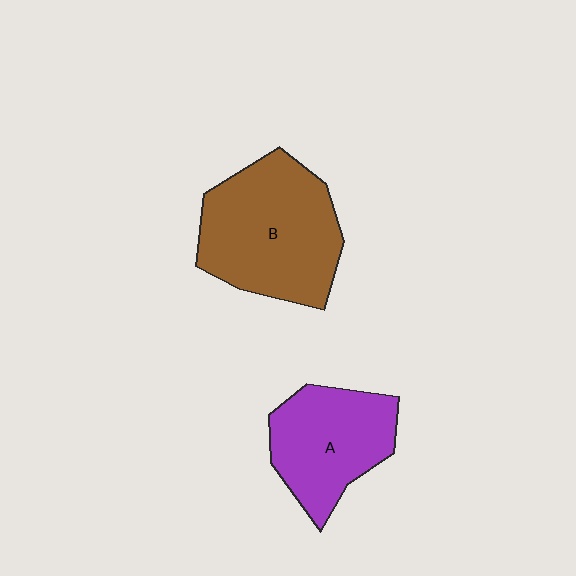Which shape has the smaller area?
Shape A (purple).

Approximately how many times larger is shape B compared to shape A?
Approximately 1.4 times.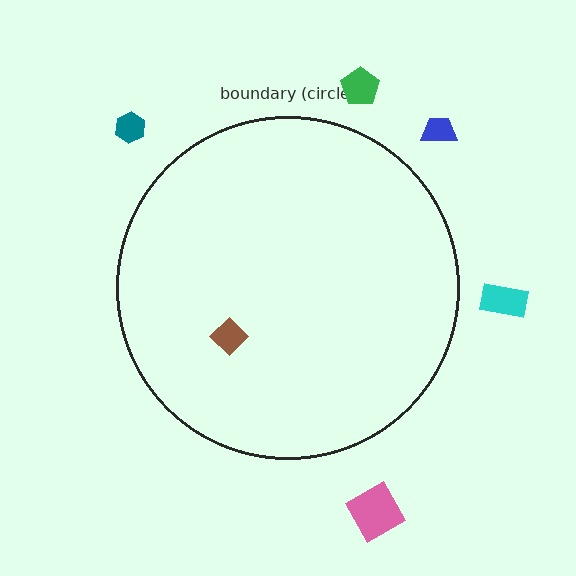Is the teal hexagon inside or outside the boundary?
Outside.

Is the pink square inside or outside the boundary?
Outside.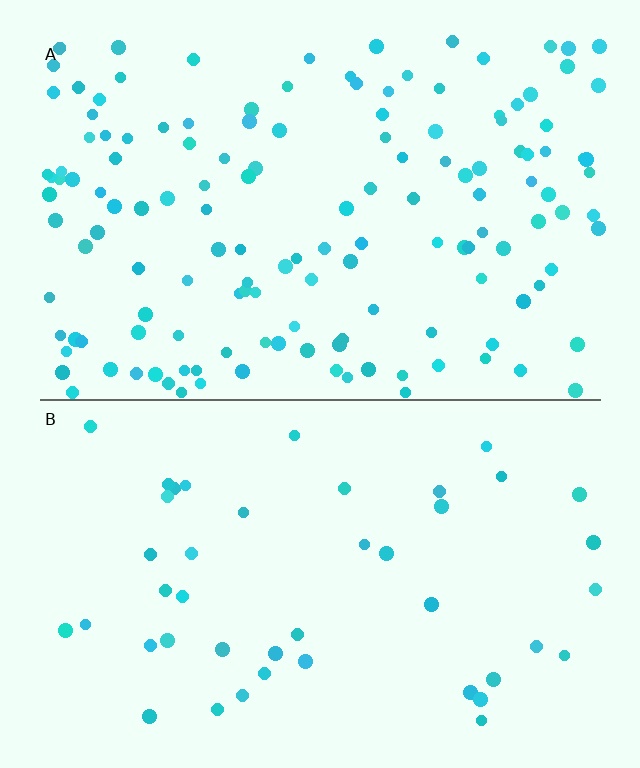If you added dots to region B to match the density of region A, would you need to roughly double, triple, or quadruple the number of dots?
Approximately triple.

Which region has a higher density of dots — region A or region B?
A (the top).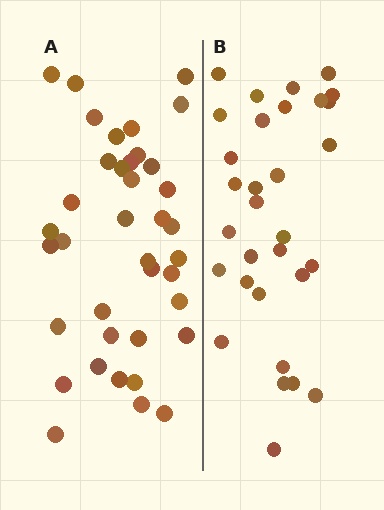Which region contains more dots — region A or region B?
Region A (the left region) has more dots.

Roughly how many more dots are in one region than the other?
Region A has roughly 8 or so more dots than region B.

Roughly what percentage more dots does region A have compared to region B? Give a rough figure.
About 25% more.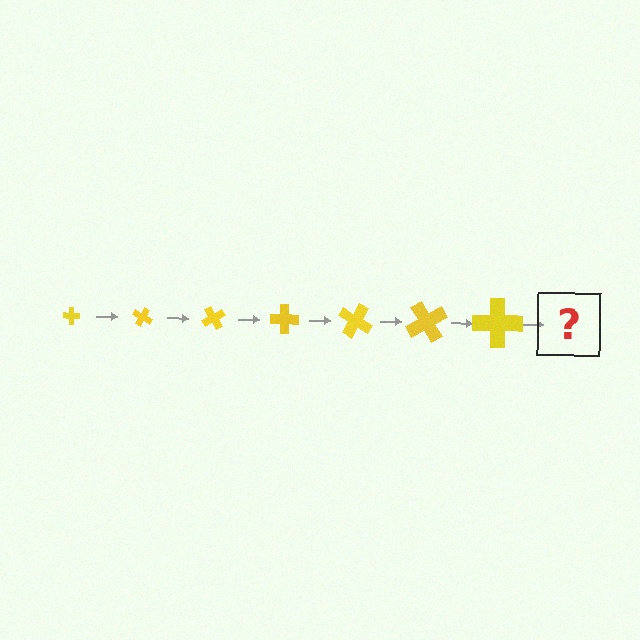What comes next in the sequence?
The next element should be a cross, larger than the previous one and rotated 210 degrees from the start.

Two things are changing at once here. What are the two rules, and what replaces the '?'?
The two rules are that the cross grows larger each step and it rotates 30 degrees each step. The '?' should be a cross, larger than the previous one and rotated 210 degrees from the start.